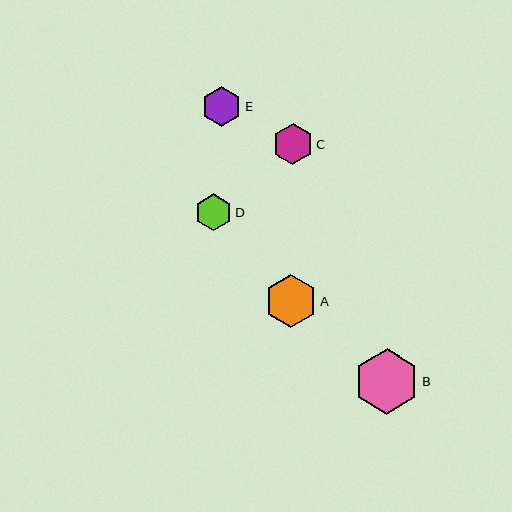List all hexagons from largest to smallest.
From largest to smallest: B, A, C, E, D.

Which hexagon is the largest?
Hexagon B is the largest with a size of approximately 65 pixels.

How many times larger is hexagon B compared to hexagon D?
Hexagon B is approximately 1.8 times the size of hexagon D.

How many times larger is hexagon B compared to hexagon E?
Hexagon B is approximately 1.6 times the size of hexagon E.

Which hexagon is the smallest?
Hexagon D is the smallest with a size of approximately 37 pixels.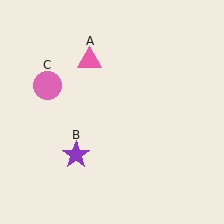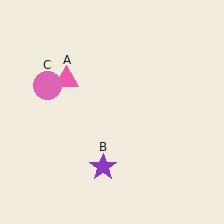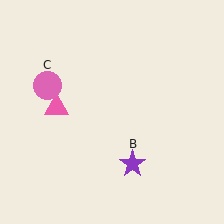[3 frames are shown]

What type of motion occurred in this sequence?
The pink triangle (object A), purple star (object B) rotated counterclockwise around the center of the scene.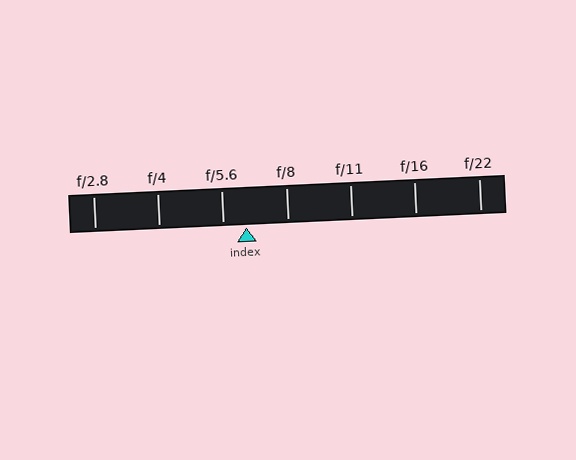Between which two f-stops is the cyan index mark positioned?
The index mark is between f/5.6 and f/8.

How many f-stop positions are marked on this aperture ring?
There are 7 f-stop positions marked.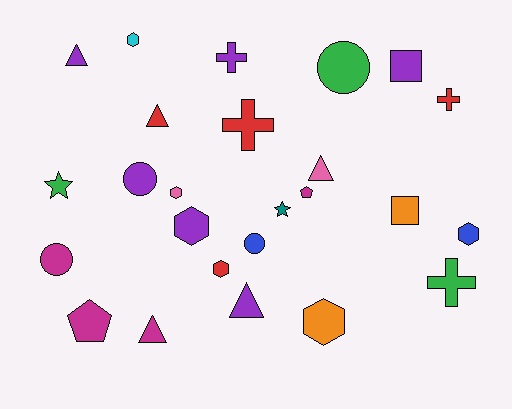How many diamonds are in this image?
There are no diamonds.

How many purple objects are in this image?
There are 6 purple objects.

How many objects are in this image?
There are 25 objects.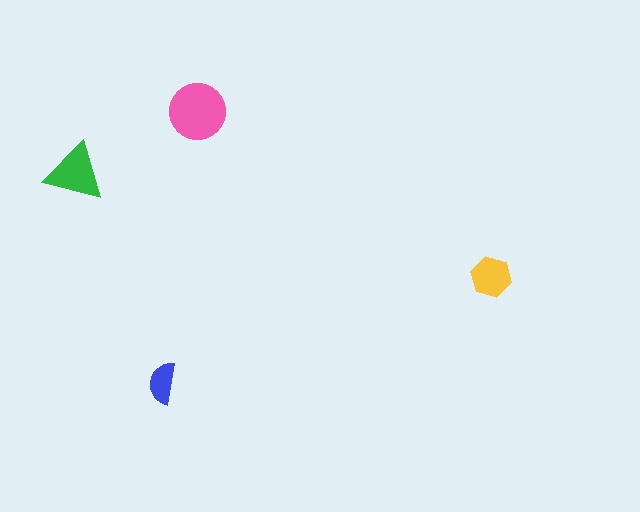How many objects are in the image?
There are 4 objects in the image.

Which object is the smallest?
The blue semicircle.